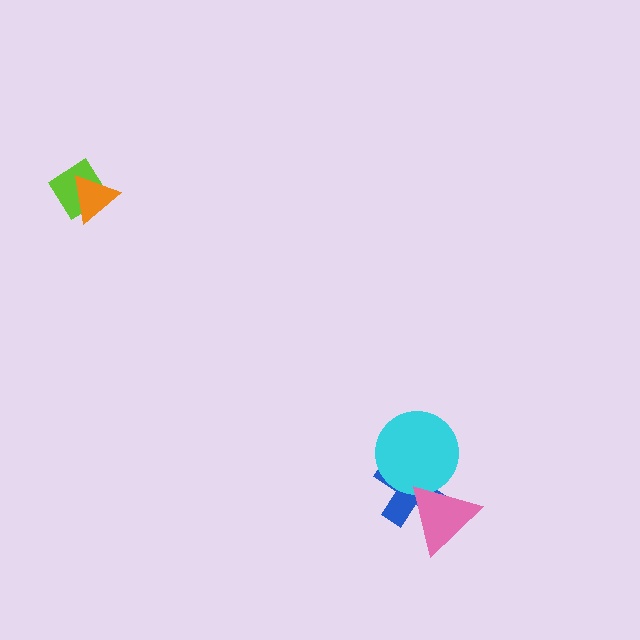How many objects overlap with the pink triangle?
2 objects overlap with the pink triangle.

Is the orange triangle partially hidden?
No, no other shape covers it.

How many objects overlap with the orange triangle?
1 object overlaps with the orange triangle.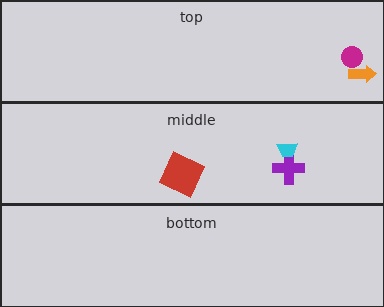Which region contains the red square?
The middle region.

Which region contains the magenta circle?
The top region.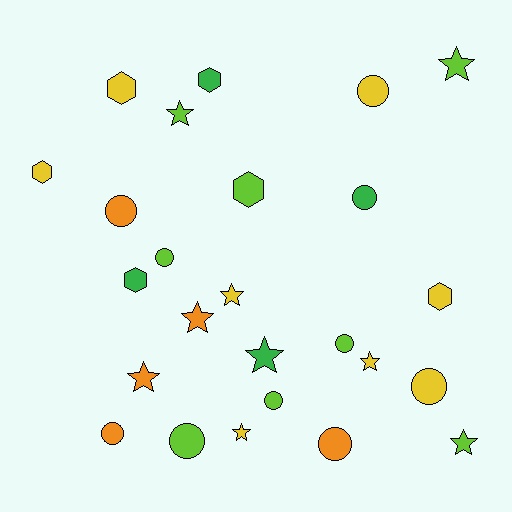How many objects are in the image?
There are 25 objects.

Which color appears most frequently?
Yellow, with 8 objects.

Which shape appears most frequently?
Circle, with 10 objects.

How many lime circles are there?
There are 4 lime circles.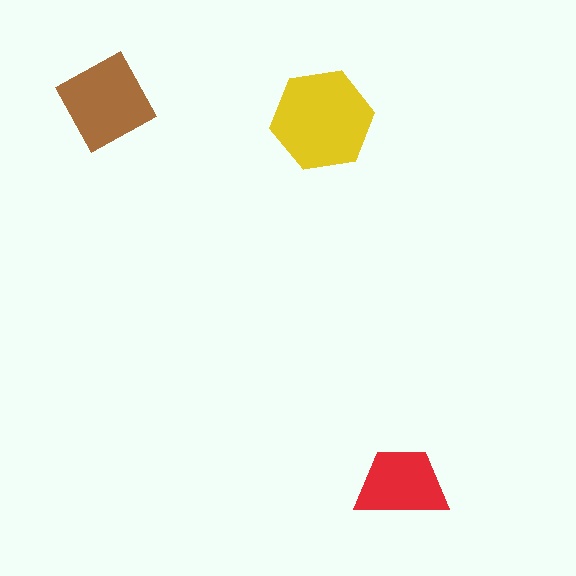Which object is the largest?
The yellow hexagon.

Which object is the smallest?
The red trapezoid.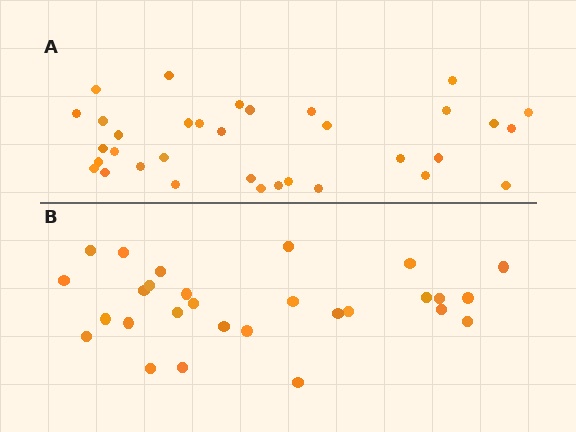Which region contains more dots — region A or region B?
Region A (the top region) has more dots.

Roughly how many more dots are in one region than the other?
Region A has about 6 more dots than region B.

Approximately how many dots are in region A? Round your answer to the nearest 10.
About 30 dots. (The exact count is 34, which rounds to 30.)